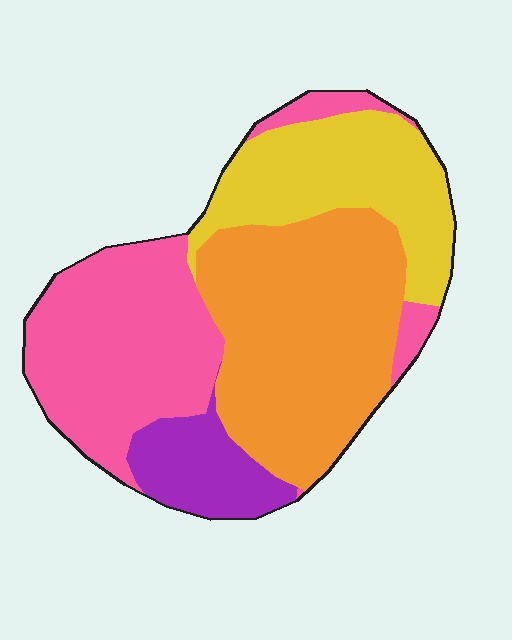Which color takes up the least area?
Purple, at roughly 10%.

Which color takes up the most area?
Orange, at roughly 35%.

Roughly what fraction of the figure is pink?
Pink covers 32% of the figure.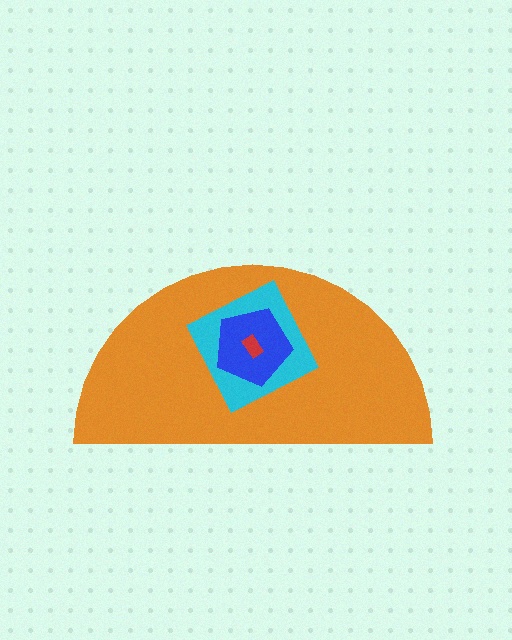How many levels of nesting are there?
4.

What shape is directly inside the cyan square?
The blue pentagon.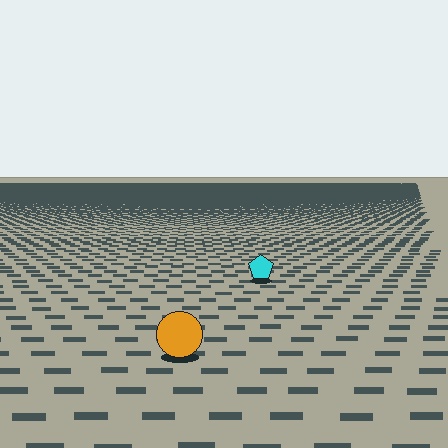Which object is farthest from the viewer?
The cyan pentagon is farthest from the viewer. It appears smaller and the ground texture around it is denser.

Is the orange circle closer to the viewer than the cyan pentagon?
Yes. The orange circle is closer — you can tell from the texture gradient: the ground texture is coarser near it.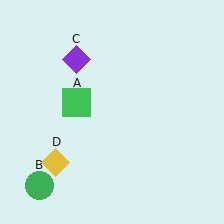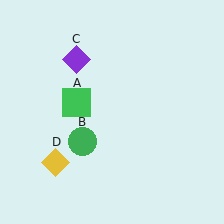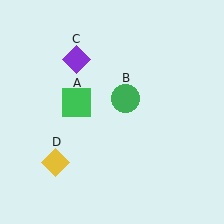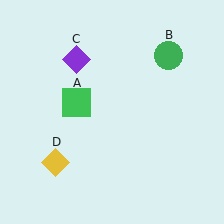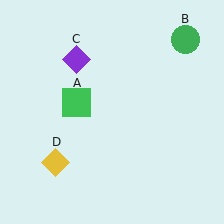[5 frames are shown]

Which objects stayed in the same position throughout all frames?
Green square (object A) and purple diamond (object C) and yellow diamond (object D) remained stationary.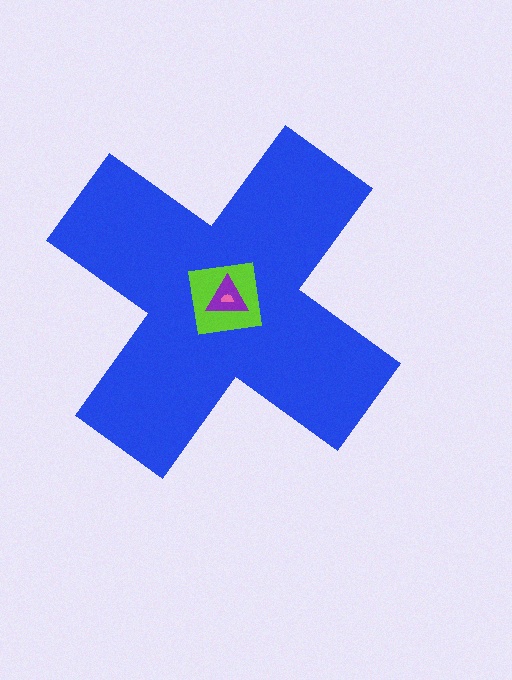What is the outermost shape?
The blue cross.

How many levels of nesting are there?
4.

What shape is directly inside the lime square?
The purple triangle.